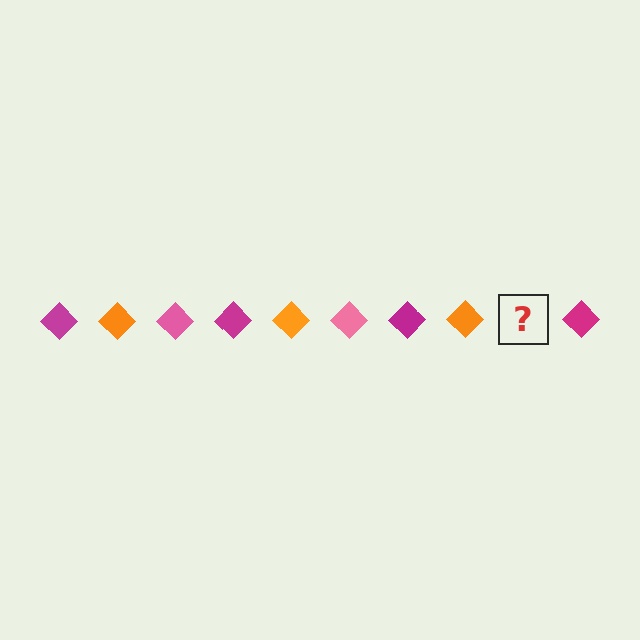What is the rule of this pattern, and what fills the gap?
The rule is that the pattern cycles through magenta, orange, pink diamonds. The gap should be filled with a pink diamond.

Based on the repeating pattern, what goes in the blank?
The blank should be a pink diamond.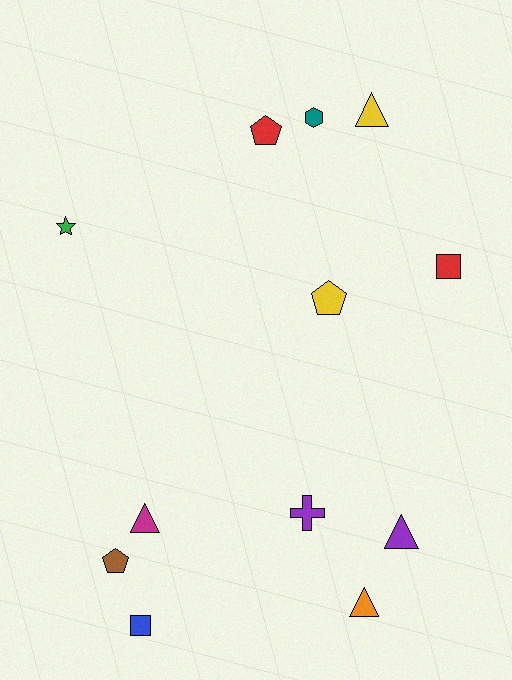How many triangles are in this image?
There are 4 triangles.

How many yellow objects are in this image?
There are 2 yellow objects.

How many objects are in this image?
There are 12 objects.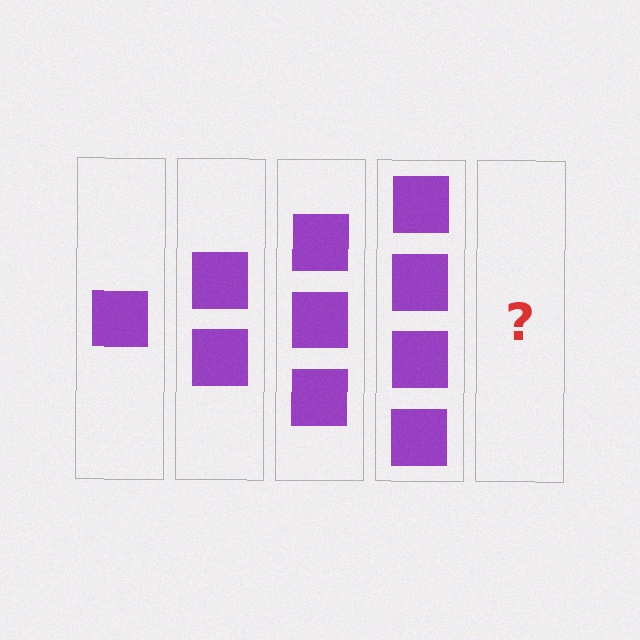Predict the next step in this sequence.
The next step is 5 squares.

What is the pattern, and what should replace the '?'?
The pattern is that each step adds one more square. The '?' should be 5 squares.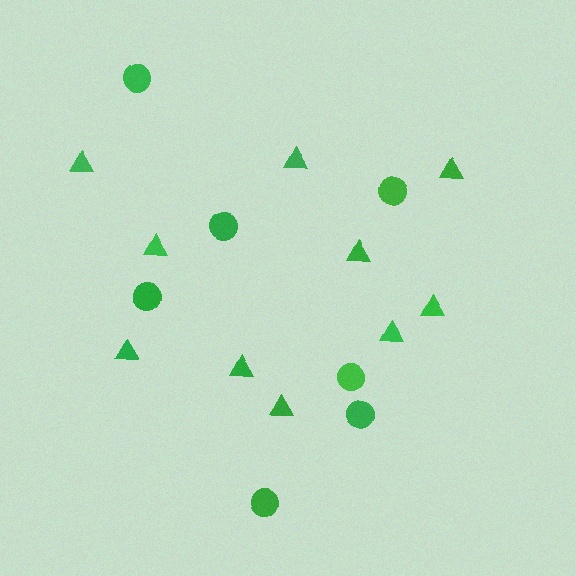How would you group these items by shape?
There are 2 groups: one group of circles (7) and one group of triangles (10).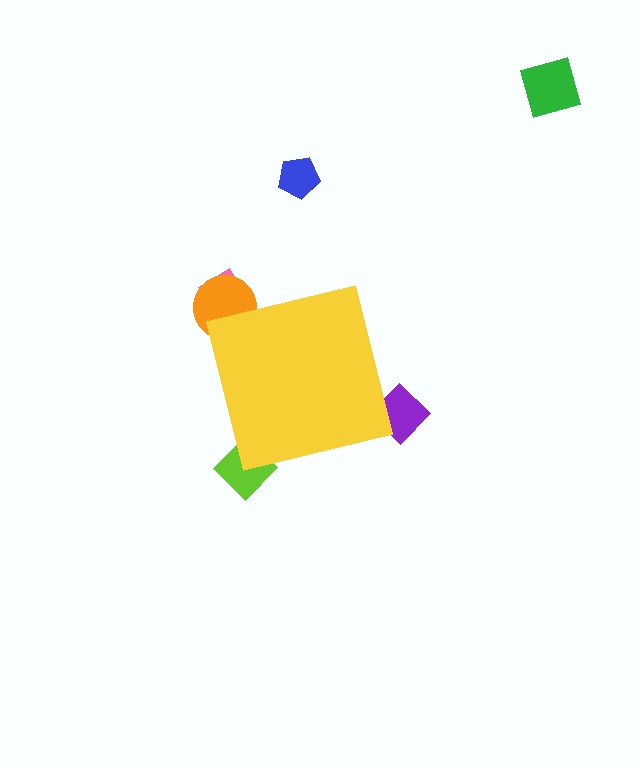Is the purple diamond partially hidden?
Yes, the purple diamond is partially hidden behind the yellow square.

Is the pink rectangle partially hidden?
Yes, the pink rectangle is partially hidden behind the yellow square.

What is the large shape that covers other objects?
A yellow square.